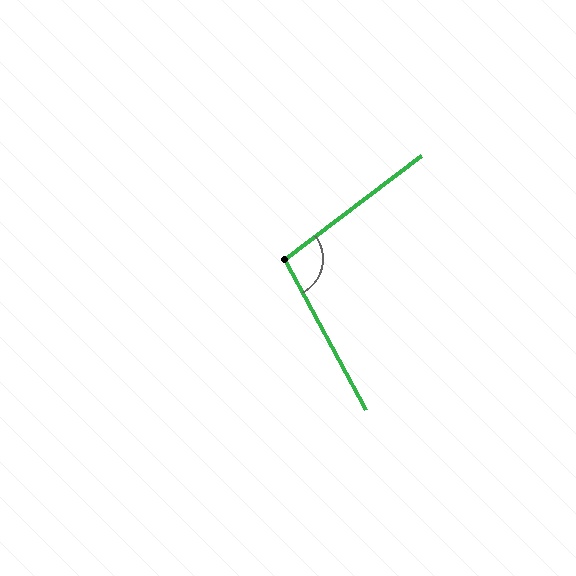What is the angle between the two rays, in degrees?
Approximately 99 degrees.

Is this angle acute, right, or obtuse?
It is obtuse.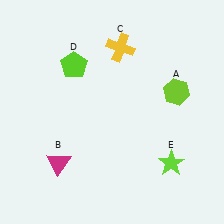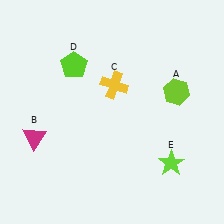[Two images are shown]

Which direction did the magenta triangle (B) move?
The magenta triangle (B) moved up.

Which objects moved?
The objects that moved are: the magenta triangle (B), the yellow cross (C).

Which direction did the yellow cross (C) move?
The yellow cross (C) moved down.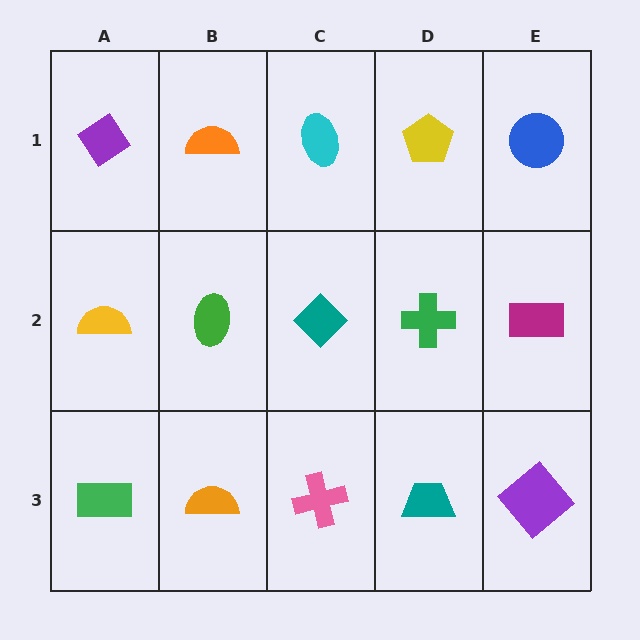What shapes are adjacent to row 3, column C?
A teal diamond (row 2, column C), an orange semicircle (row 3, column B), a teal trapezoid (row 3, column D).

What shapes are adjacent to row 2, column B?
An orange semicircle (row 1, column B), an orange semicircle (row 3, column B), a yellow semicircle (row 2, column A), a teal diamond (row 2, column C).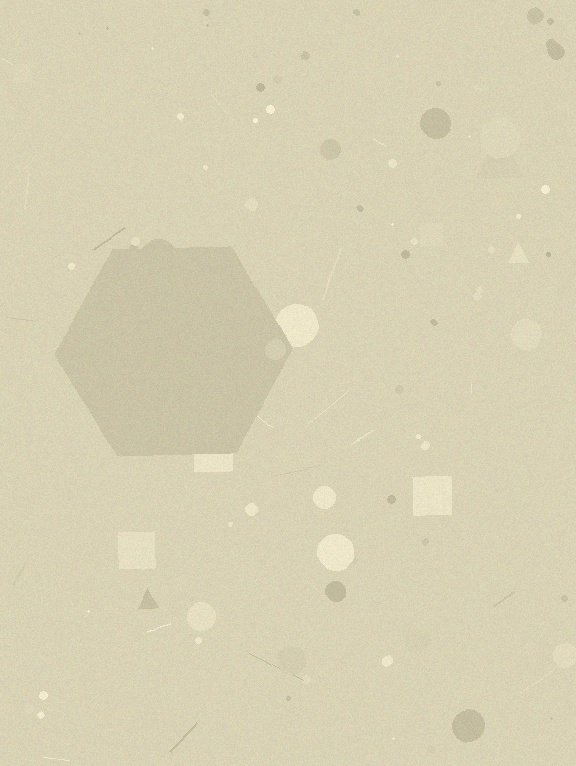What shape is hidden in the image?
A hexagon is hidden in the image.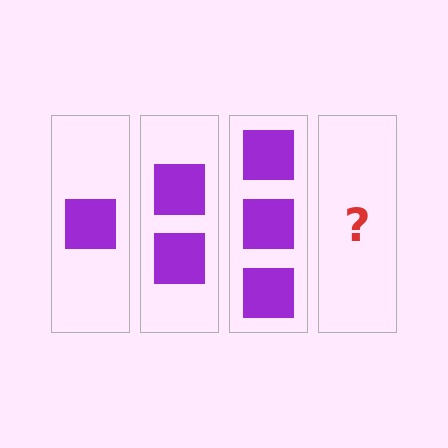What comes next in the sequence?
The next element should be 4 squares.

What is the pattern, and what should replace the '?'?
The pattern is that each step adds one more square. The '?' should be 4 squares.